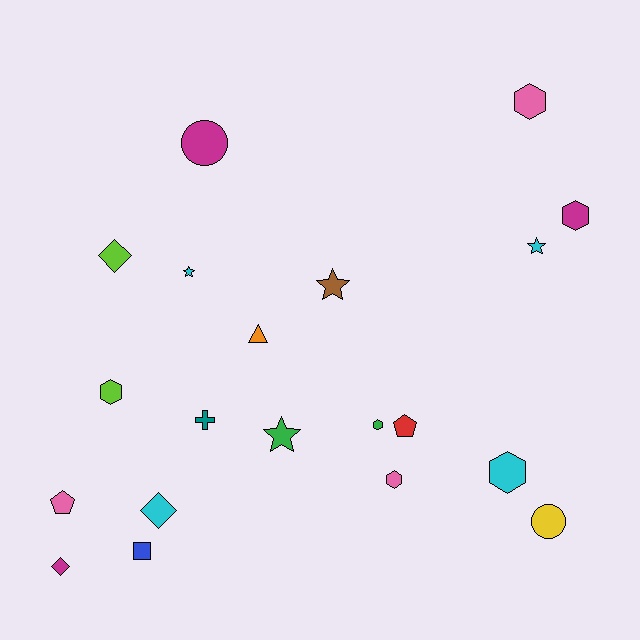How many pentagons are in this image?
There are 2 pentagons.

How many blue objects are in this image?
There is 1 blue object.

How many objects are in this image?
There are 20 objects.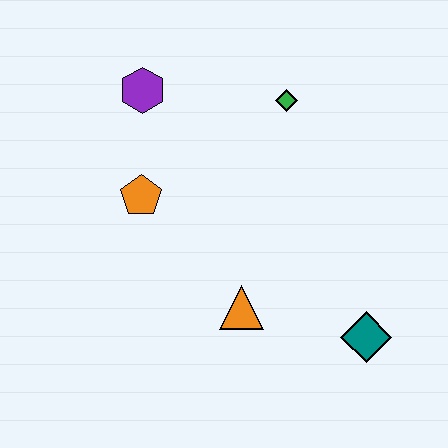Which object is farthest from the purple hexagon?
The teal diamond is farthest from the purple hexagon.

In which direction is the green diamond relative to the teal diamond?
The green diamond is above the teal diamond.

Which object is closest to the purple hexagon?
The orange pentagon is closest to the purple hexagon.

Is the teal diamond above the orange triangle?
No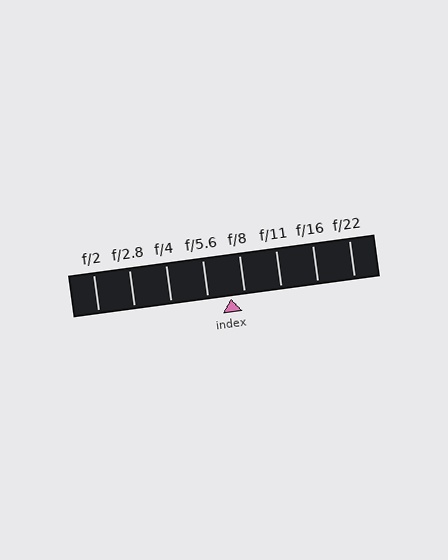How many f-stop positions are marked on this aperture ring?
There are 8 f-stop positions marked.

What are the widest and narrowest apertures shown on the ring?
The widest aperture shown is f/2 and the narrowest is f/22.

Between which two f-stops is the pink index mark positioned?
The index mark is between f/5.6 and f/8.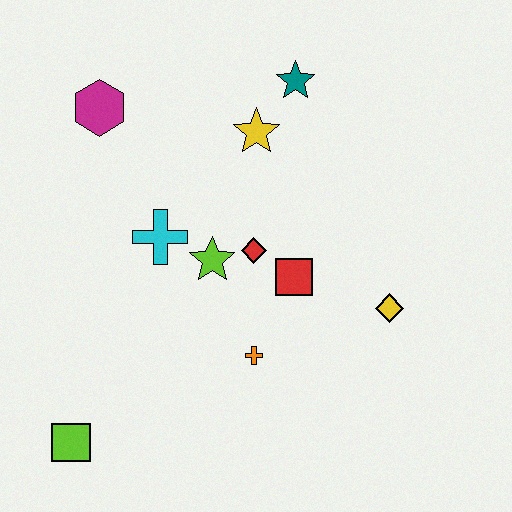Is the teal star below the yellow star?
No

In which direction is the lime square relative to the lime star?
The lime square is below the lime star.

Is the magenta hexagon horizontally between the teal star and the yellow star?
No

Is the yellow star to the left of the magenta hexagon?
No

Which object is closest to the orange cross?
The red square is closest to the orange cross.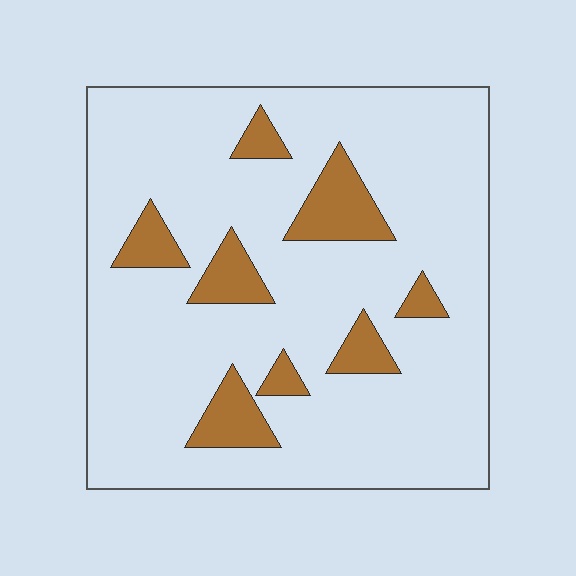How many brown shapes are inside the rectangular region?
8.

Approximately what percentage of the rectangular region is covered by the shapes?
Approximately 15%.